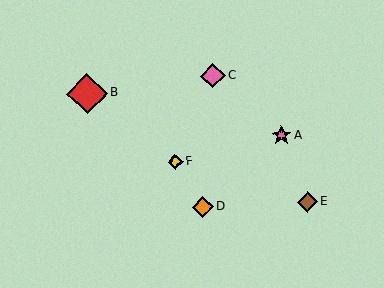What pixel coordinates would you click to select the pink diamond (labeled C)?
Click at (213, 76) to select the pink diamond C.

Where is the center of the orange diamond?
The center of the orange diamond is at (203, 207).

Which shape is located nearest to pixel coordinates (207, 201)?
The orange diamond (labeled D) at (203, 207) is nearest to that location.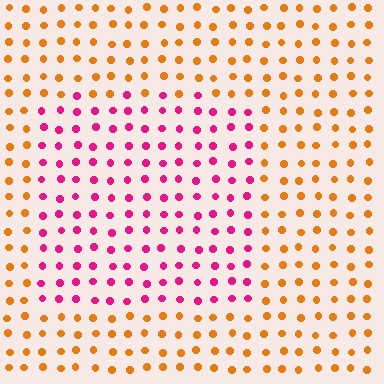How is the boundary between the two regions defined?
The boundary is defined purely by a slight shift in hue (about 63 degrees). Spacing, size, and orientation are identical on both sides.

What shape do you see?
I see a rectangle.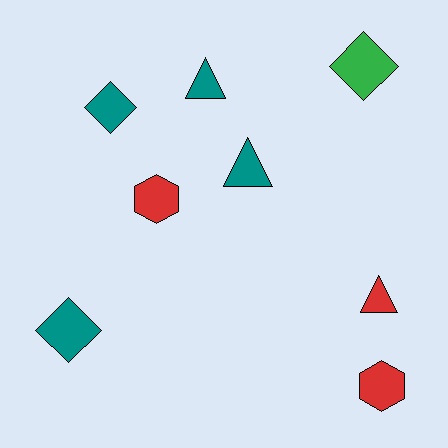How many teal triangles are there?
There are 2 teal triangles.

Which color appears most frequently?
Teal, with 4 objects.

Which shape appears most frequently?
Diamond, with 3 objects.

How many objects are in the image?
There are 8 objects.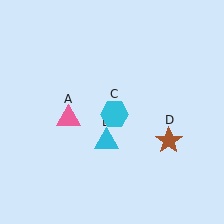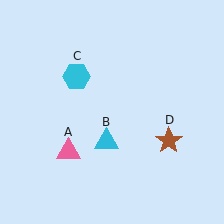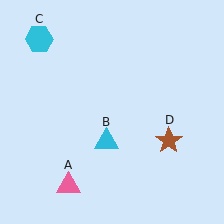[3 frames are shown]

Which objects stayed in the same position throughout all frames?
Cyan triangle (object B) and brown star (object D) remained stationary.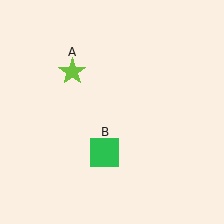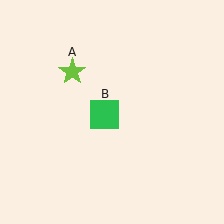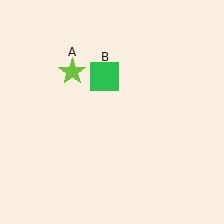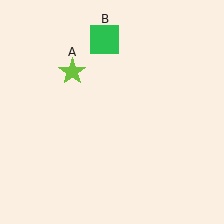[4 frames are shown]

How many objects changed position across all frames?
1 object changed position: green square (object B).